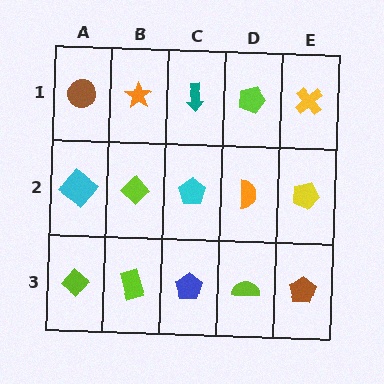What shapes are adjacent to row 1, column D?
An orange semicircle (row 2, column D), a teal arrow (row 1, column C), a yellow cross (row 1, column E).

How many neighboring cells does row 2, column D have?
4.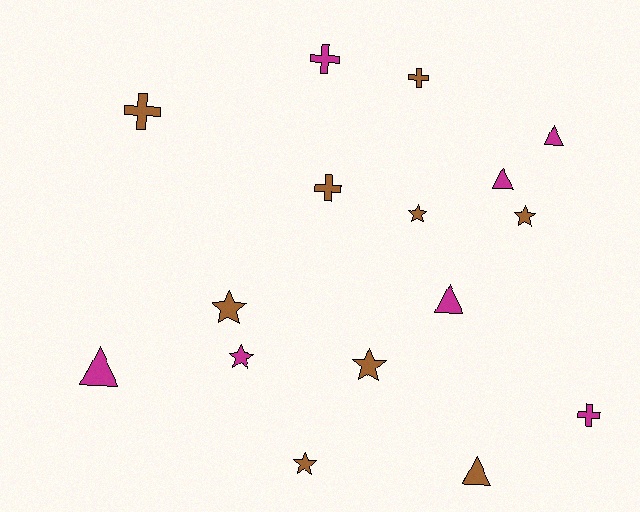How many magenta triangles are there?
There are 4 magenta triangles.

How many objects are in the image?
There are 16 objects.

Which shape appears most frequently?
Star, with 6 objects.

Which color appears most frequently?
Brown, with 9 objects.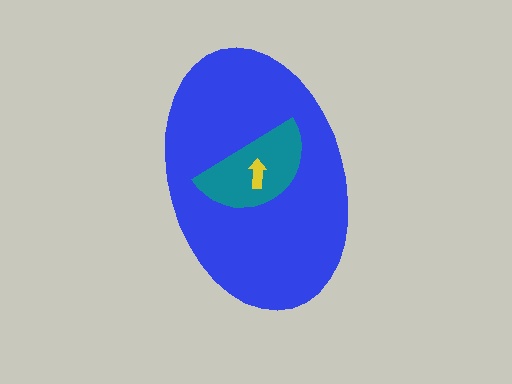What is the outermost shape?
The blue ellipse.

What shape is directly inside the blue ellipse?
The teal semicircle.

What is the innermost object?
The yellow arrow.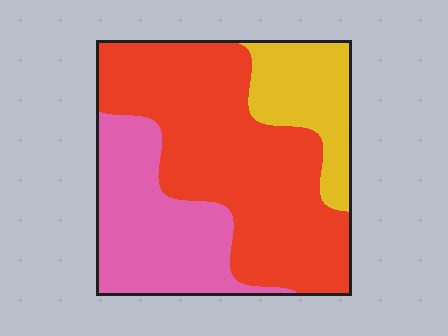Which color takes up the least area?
Yellow, at roughly 15%.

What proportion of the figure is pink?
Pink takes up between a sixth and a third of the figure.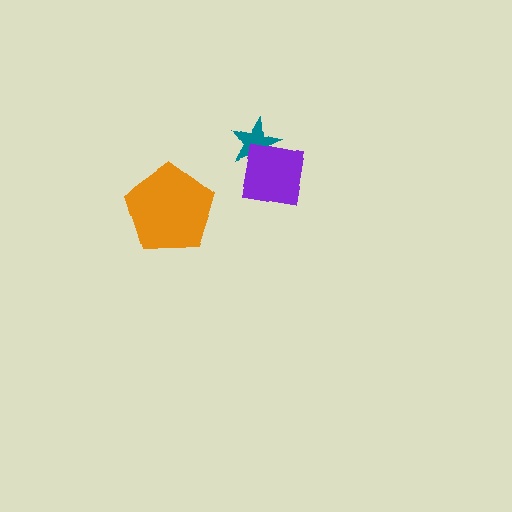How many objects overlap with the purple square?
1 object overlaps with the purple square.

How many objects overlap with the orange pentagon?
0 objects overlap with the orange pentagon.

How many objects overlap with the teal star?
1 object overlaps with the teal star.